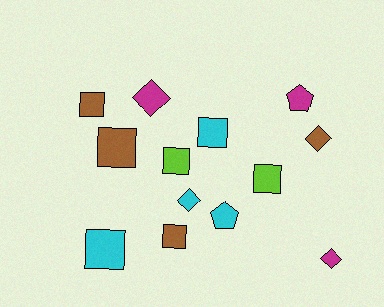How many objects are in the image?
There are 13 objects.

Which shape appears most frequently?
Square, with 7 objects.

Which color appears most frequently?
Cyan, with 4 objects.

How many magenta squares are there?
There are no magenta squares.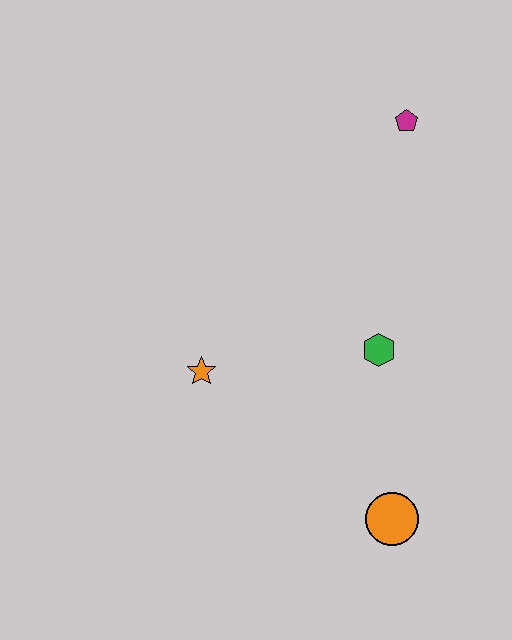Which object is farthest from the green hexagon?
The magenta pentagon is farthest from the green hexagon.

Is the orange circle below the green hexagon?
Yes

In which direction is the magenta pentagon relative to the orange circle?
The magenta pentagon is above the orange circle.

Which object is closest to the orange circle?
The green hexagon is closest to the orange circle.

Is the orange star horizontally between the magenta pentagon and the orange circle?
No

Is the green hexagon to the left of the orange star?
No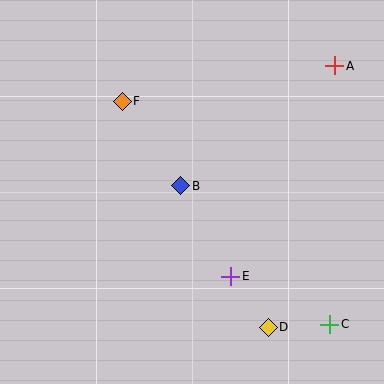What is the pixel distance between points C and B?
The distance between C and B is 204 pixels.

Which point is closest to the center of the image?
Point B at (181, 186) is closest to the center.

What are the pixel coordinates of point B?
Point B is at (181, 186).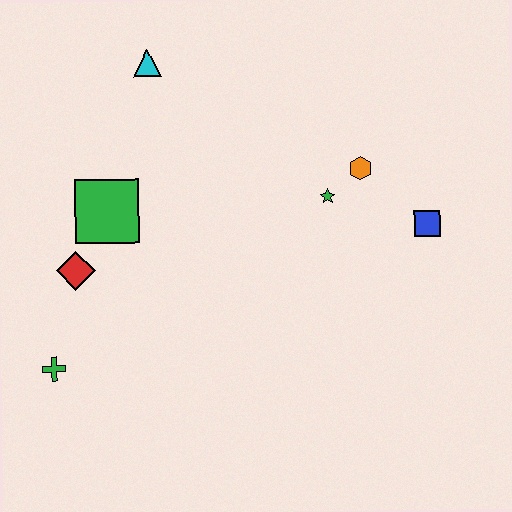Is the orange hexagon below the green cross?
No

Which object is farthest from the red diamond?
The blue square is farthest from the red diamond.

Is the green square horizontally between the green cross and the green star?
Yes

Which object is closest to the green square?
The red diamond is closest to the green square.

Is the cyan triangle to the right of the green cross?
Yes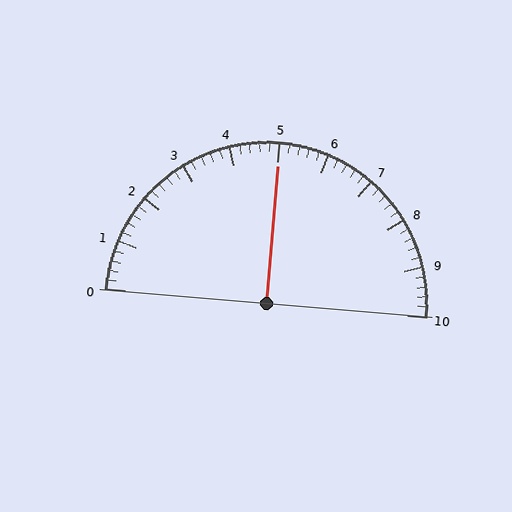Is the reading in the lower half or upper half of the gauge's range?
The reading is in the upper half of the range (0 to 10).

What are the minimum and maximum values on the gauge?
The gauge ranges from 0 to 10.